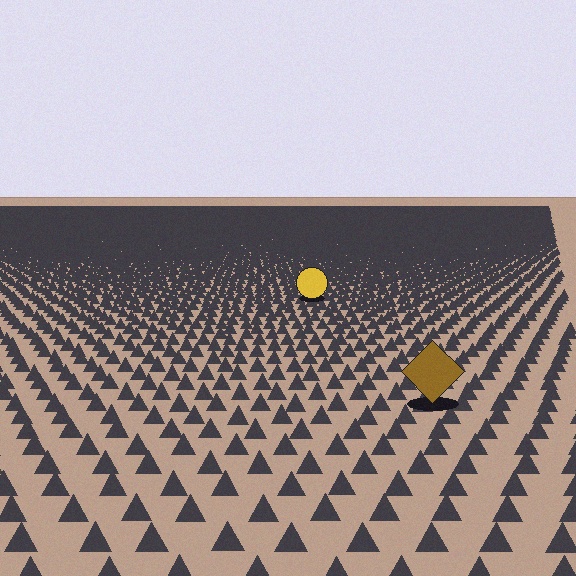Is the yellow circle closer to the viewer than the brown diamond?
No. The brown diamond is closer — you can tell from the texture gradient: the ground texture is coarser near it.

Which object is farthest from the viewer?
The yellow circle is farthest from the viewer. It appears smaller and the ground texture around it is denser.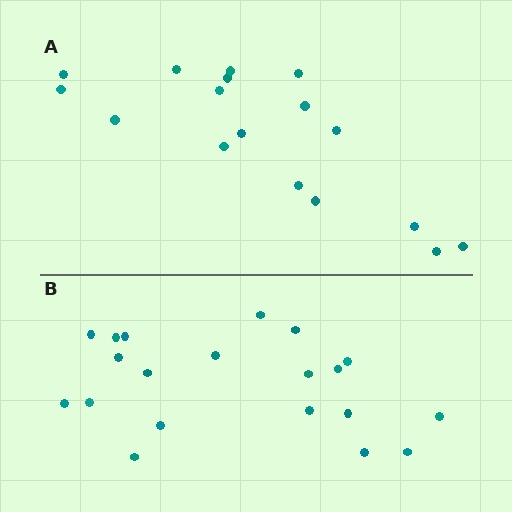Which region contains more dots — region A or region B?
Region B (the bottom region) has more dots.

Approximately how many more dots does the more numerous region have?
Region B has just a few more — roughly 2 or 3 more dots than region A.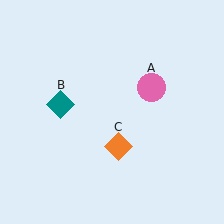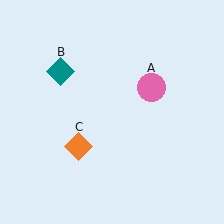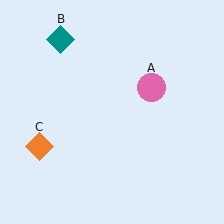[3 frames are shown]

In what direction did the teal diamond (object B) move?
The teal diamond (object B) moved up.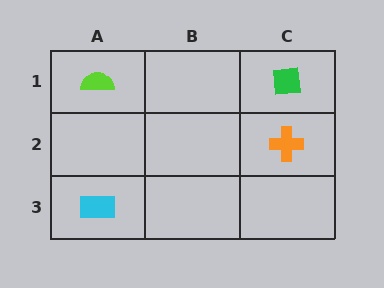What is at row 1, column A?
A lime semicircle.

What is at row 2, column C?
An orange cross.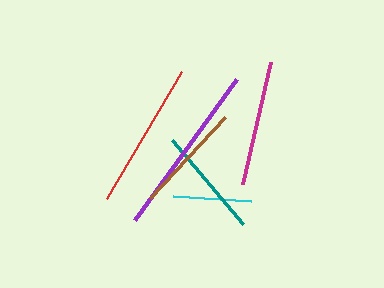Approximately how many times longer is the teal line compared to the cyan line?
The teal line is approximately 1.4 times the length of the cyan line.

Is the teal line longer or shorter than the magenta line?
The magenta line is longer than the teal line.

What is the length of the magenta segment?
The magenta segment is approximately 126 pixels long.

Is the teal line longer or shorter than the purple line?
The purple line is longer than the teal line.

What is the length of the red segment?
The red segment is approximately 147 pixels long.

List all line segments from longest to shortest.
From longest to shortest: purple, red, magenta, brown, teal, cyan.